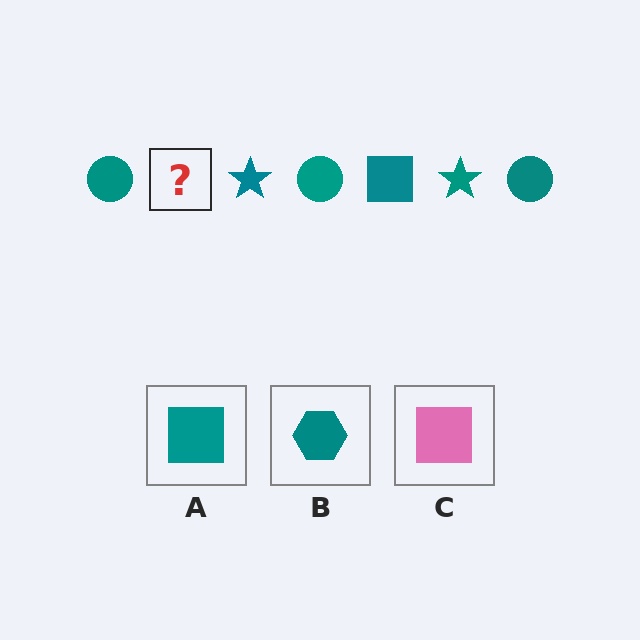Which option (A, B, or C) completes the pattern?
A.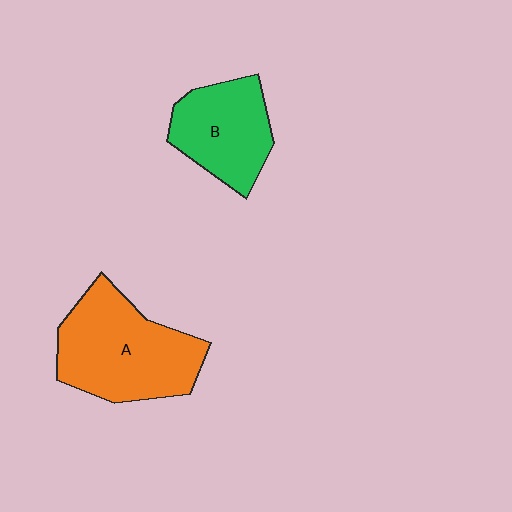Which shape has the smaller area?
Shape B (green).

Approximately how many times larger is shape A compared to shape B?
Approximately 1.5 times.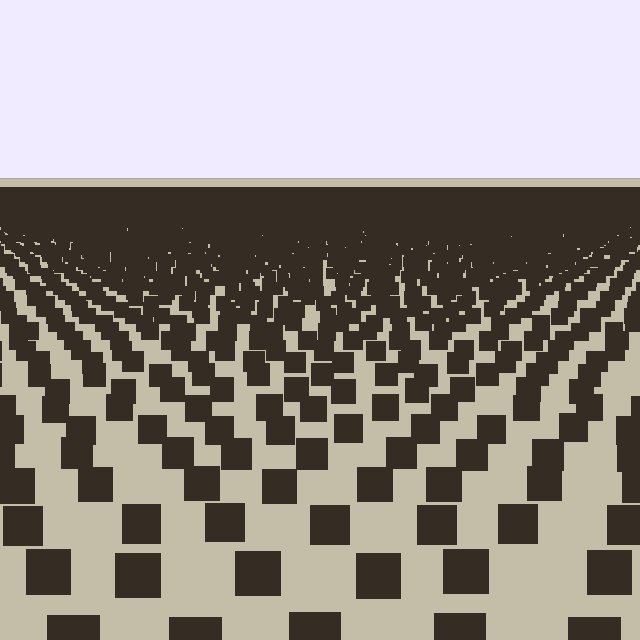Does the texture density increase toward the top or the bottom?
Density increases toward the top.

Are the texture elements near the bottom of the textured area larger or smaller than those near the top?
Larger. Near the bottom, elements are closer to the viewer and appear at a bigger on-screen size.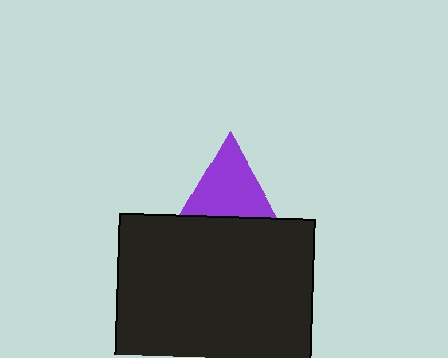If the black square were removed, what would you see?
You would see the complete purple triangle.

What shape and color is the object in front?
The object in front is a black square.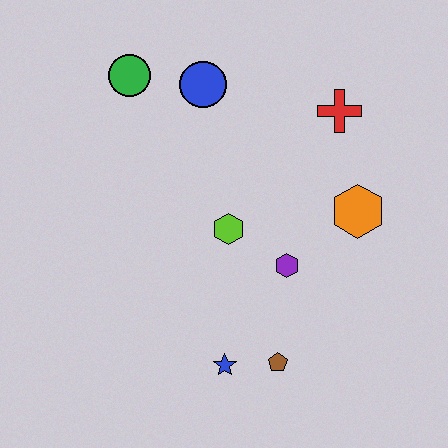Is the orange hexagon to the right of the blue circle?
Yes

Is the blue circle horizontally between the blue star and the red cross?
No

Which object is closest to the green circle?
The blue circle is closest to the green circle.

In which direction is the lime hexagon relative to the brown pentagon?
The lime hexagon is above the brown pentagon.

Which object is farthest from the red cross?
The blue star is farthest from the red cross.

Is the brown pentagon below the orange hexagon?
Yes